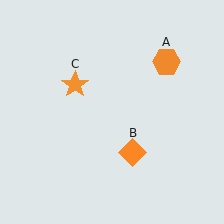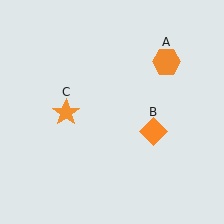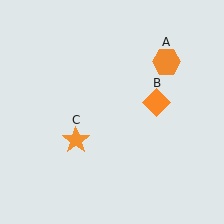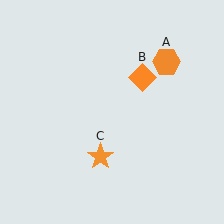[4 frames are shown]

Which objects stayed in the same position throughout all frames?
Orange hexagon (object A) remained stationary.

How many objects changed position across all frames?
2 objects changed position: orange diamond (object B), orange star (object C).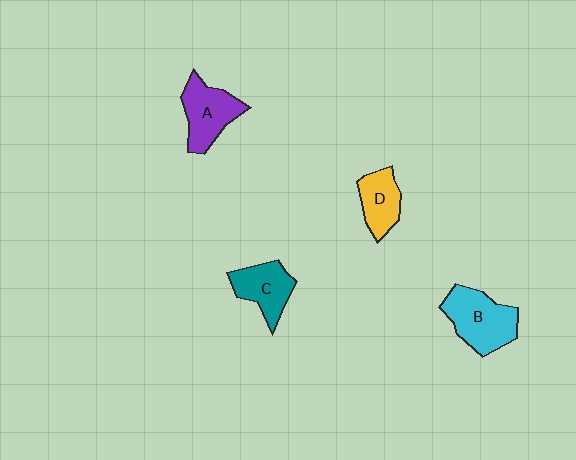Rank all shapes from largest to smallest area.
From largest to smallest: B (cyan), A (purple), C (teal), D (yellow).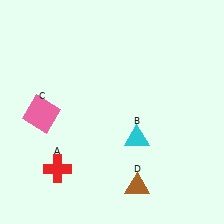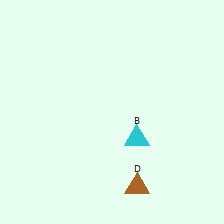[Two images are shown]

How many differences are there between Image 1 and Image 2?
There are 2 differences between the two images.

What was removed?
The red cross (A), the pink square (C) were removed in Image 2.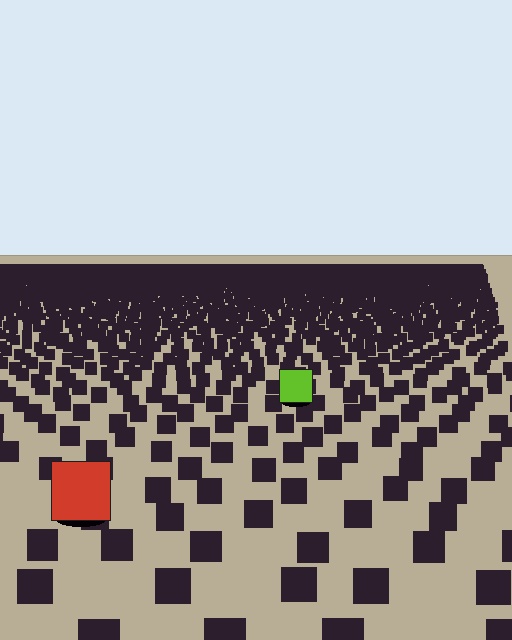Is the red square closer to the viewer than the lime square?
Yes. The red square is closer — you can tell from the texture gradient: the ground texture is coarser near it.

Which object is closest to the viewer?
The red square is closest. The texture marks near it are larger and more spread out.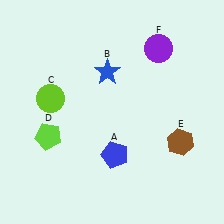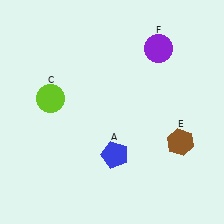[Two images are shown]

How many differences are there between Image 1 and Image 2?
There are 2 differences between the two images.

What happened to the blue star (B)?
The blue star (B) was removed in Image 2. It was in the top-left area of Image 1.